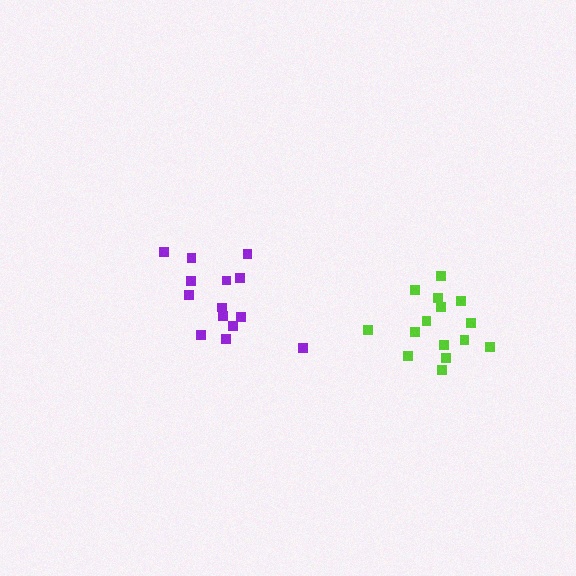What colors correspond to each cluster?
The clusters are colored: purple, lime.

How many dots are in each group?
Group 1: 14 dots, Group 2: 15 dots (29 total).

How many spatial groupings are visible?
There are 2 spatial groupings.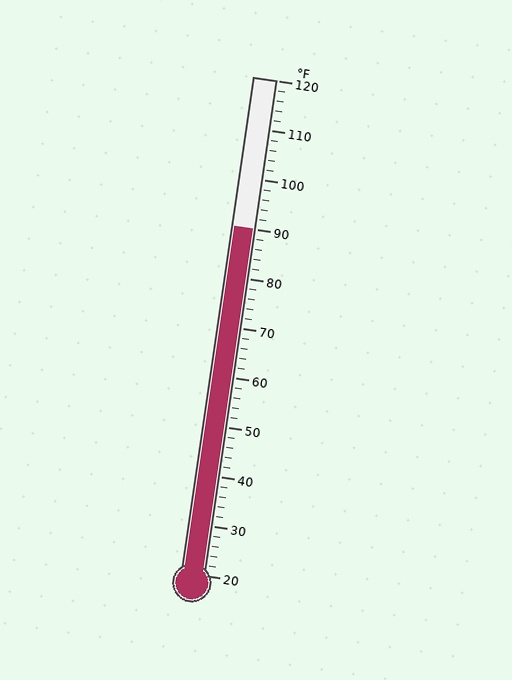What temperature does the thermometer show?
The thermometer shows approximately 90°F.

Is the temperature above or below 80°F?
The temperature is above 80°F.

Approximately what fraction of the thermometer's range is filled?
The thermometer is filled to approximately 70% of its range.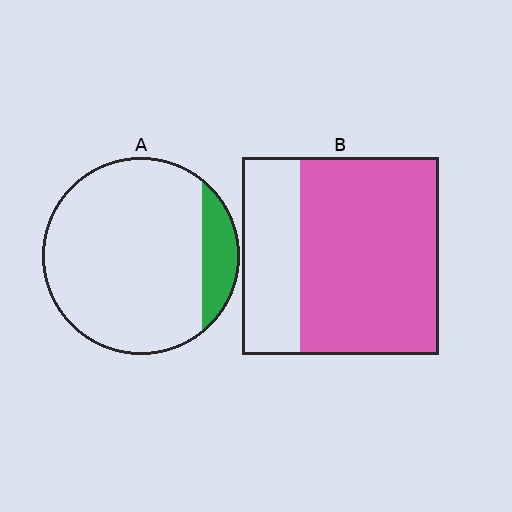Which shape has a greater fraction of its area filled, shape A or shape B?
Shape B.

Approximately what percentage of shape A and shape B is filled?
A is approximately 15% and B is approximately 70%.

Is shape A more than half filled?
No.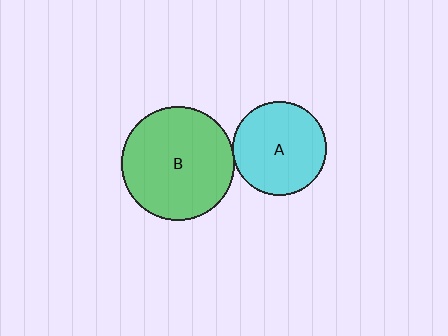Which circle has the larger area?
Circle B (green).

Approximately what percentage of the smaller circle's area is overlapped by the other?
Approximately 5%.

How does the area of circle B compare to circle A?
Approximately 1.4 times.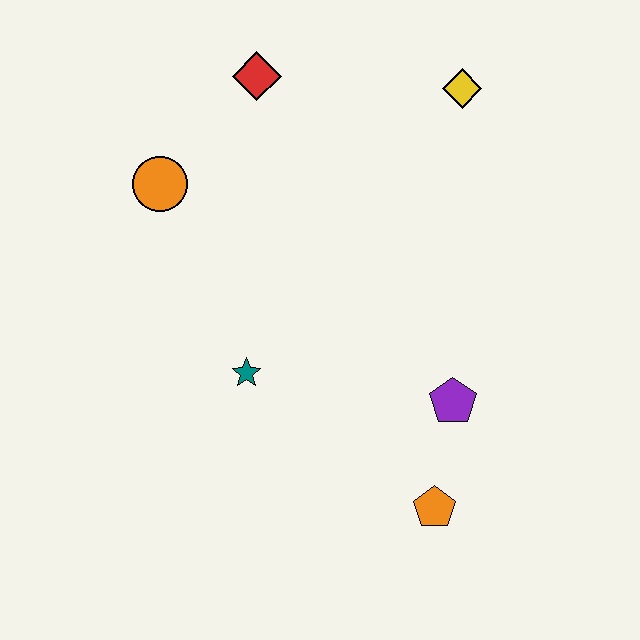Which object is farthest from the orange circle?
The orange pentagon is farthest from the orange circle.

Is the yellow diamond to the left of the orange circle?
No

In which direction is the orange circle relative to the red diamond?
The orange circle is below the red diamond.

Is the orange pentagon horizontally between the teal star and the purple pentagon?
Yes